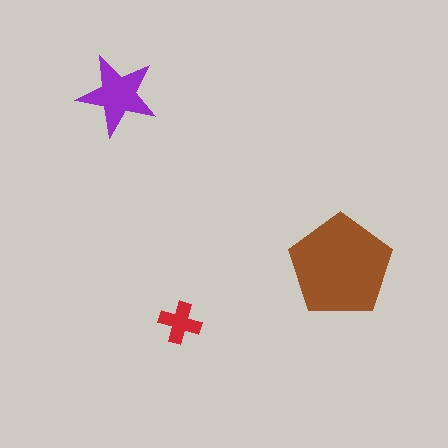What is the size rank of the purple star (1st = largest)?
2nd.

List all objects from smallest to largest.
The red cross, the purple star, the brown pentagon.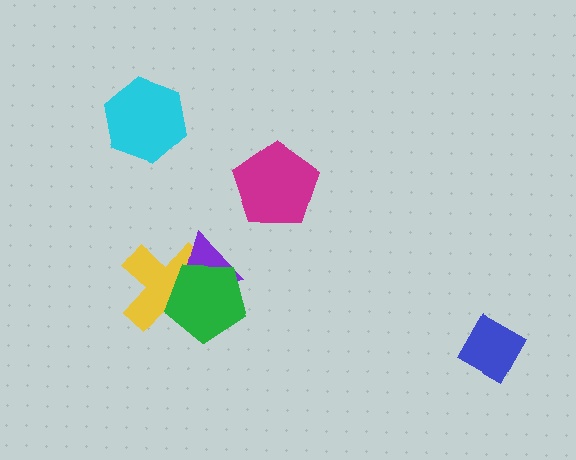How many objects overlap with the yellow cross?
2 objects overlap with the yellow cross.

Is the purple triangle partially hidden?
Yes, it is partially covered by another shape.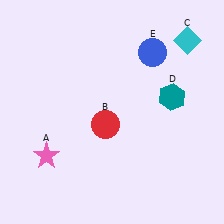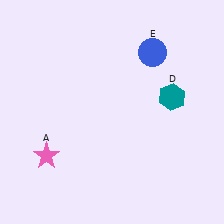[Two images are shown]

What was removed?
The cyan diamond (C), the red circle (B) were removed in Image 2.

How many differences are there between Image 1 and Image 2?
There are 2 differences between the two images.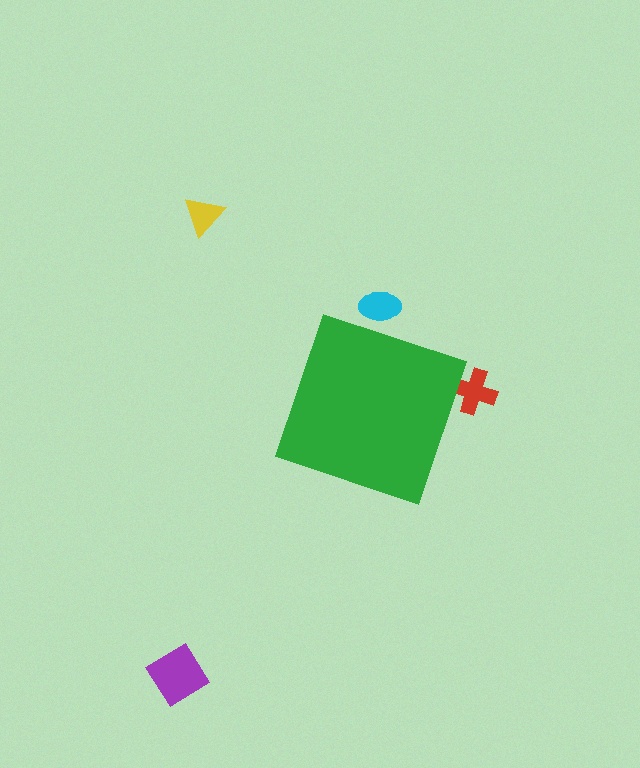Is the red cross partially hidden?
Yes, the red cross is partially hidden behind the green diamond.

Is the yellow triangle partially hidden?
No, the yellow triangle is fully visible.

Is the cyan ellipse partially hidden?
Yes, the cyan ellipse is partially hidden behind the green diamond.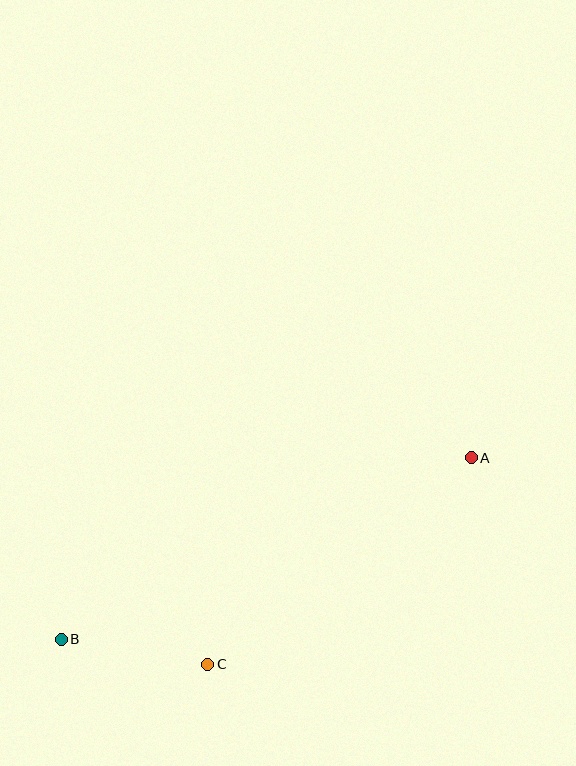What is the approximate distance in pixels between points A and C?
The distance between A and C is approximately 335 pixels.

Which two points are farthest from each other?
Points A and B are farthest from each other.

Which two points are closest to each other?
Points B and C are closest to each other.